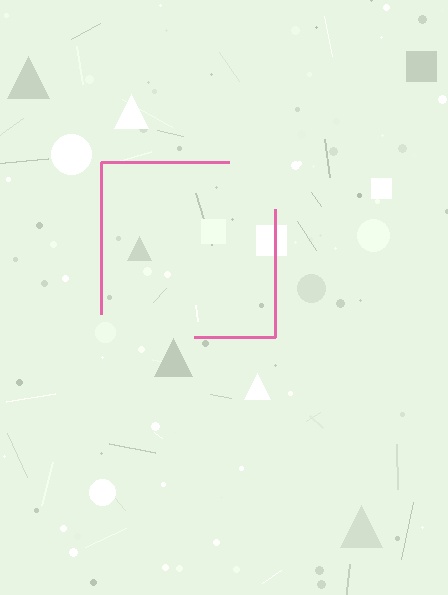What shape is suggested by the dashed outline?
The dashed outline suggests a square.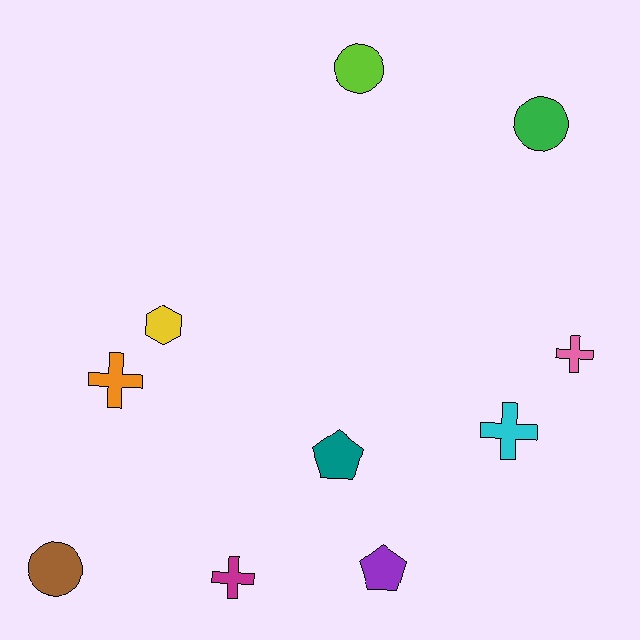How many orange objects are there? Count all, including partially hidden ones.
There is 1 orange object.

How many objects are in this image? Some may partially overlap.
There are 10 objects.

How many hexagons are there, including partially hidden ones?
There is 1 hexagon.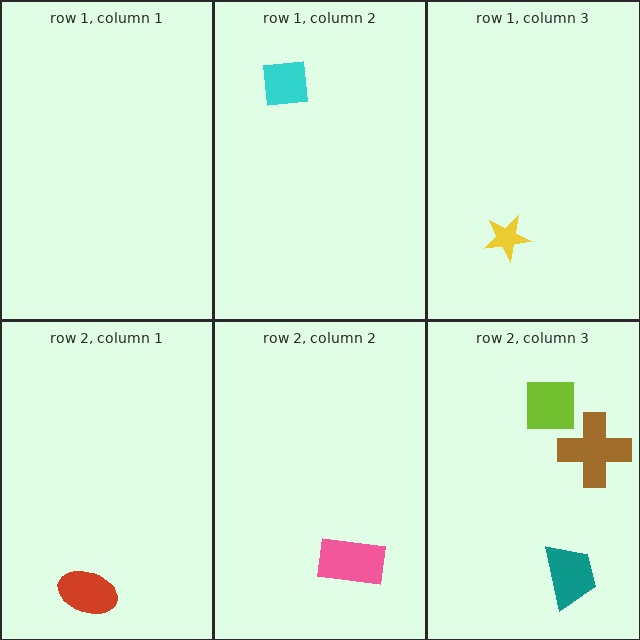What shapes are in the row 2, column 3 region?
The brown cross, the teal trapezoid, the lime square.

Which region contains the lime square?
The row 2, column 3 region.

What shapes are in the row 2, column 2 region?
The pink rectangle.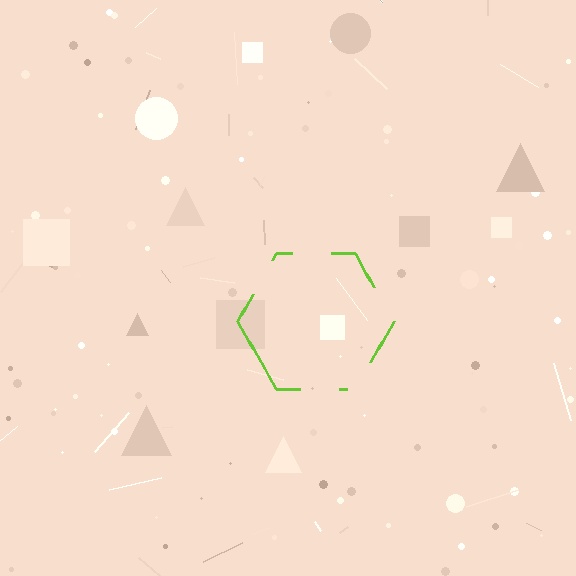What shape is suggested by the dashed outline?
The dashed outline suggests a hexagon.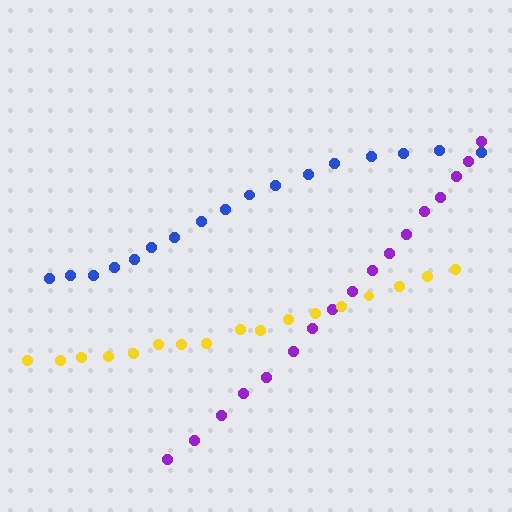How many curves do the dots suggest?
There are 3 distinct paths.